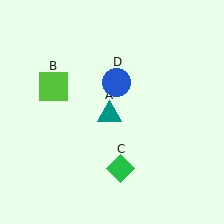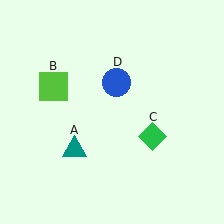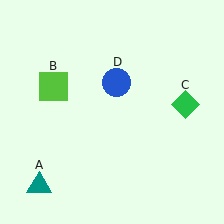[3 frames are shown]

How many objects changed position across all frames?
2 objects changed position: teal triangle (object A), green diamond (object C).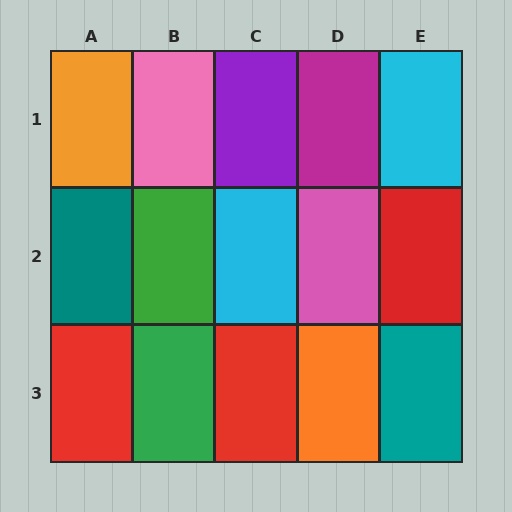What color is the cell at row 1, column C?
Purple.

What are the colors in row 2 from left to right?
Teal, green, cyan, pink, red.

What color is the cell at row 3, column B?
Green.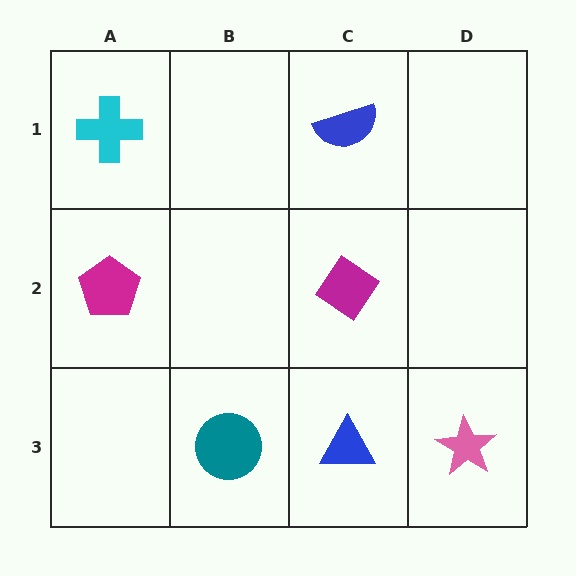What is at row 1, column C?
A blue semicircle.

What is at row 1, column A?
A cyan cross.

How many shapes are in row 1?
2 shapes.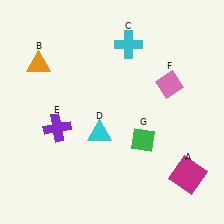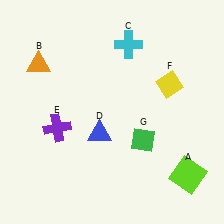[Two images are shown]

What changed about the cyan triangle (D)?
In Image 1, D is cyan. In Image 2, it changed to blue.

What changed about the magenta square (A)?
In Image 1, A is magenta. In Image 2, it changed to lime.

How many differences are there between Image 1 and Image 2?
There are 3 differences between the two images.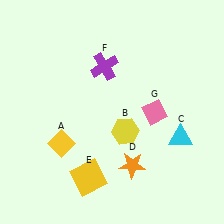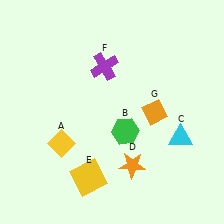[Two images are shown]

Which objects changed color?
B changed from yellow to green. G changed from pink to orange.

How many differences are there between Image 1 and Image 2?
There are 2 differences between the two images.